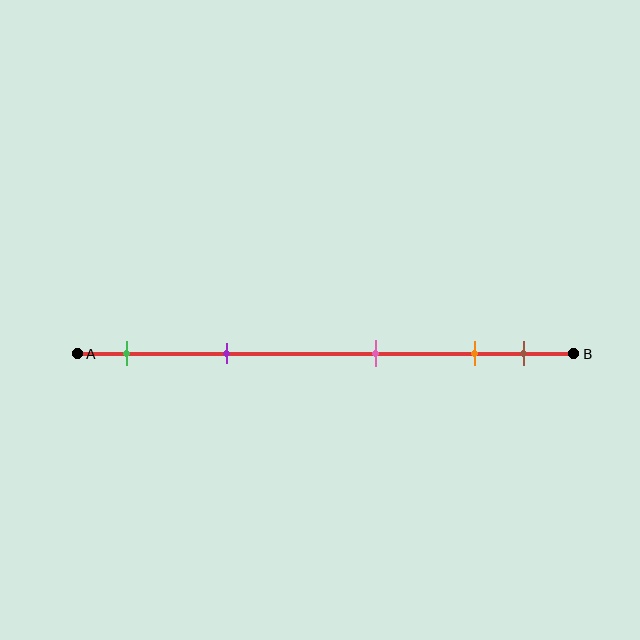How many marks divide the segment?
There are 5 marks dividing the segment.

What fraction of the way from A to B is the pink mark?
The pink mark is approximately 60% (0.6) of the way from A to B.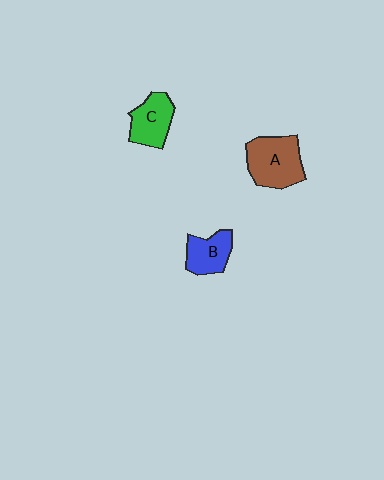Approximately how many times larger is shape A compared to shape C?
Approximately 1.4 times.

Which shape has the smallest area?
Shape B (blue).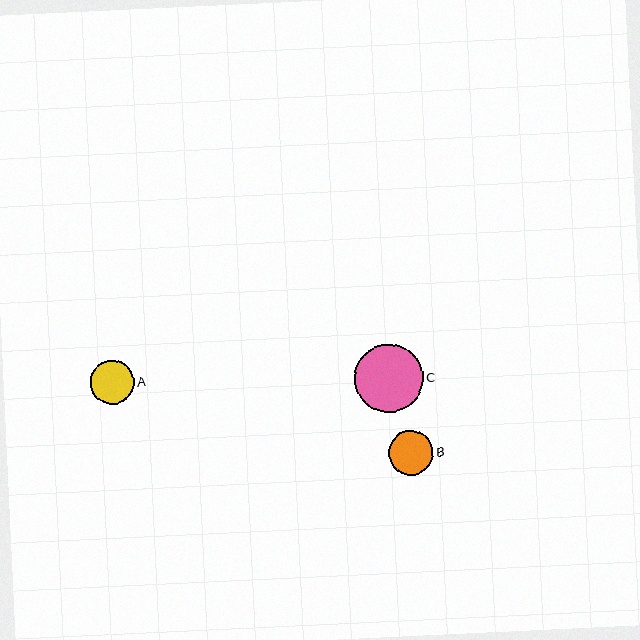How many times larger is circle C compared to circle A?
Circle C is approximately 1.6 times the size of circle A.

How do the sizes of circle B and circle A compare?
Circle B and circle A are approximately the same size.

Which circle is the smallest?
Circle A is the smallest with a size of approximately 44 pixels.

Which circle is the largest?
Circle C is the largest with a size of approximately 68 pixels.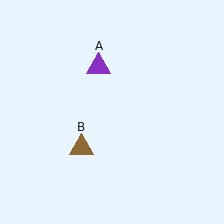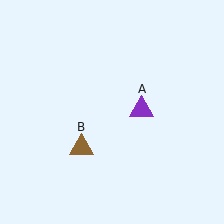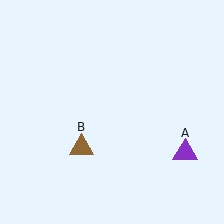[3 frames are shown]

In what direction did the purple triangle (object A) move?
The purple triangle (object A) moved down and to the right.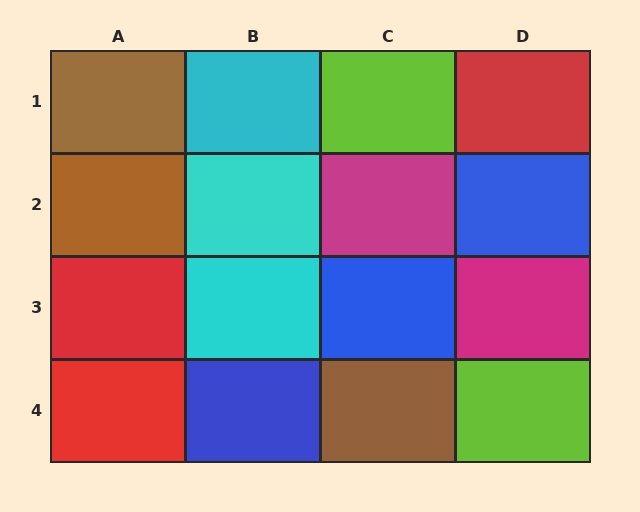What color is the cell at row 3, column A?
Red.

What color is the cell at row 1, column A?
Brown.